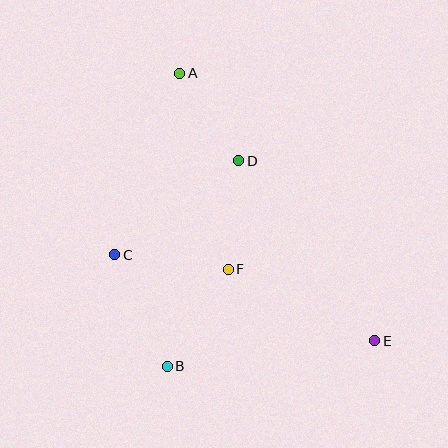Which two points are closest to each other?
Points A and D are closest to each other.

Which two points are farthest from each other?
Points A and E are farthest from each other.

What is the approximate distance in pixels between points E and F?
The distance between E and F is approximately 163 pixels.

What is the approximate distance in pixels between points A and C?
The distance between A and C is approximately 192 pixels.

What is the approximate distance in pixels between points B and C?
The distance between B and C is approximately 124 pixels.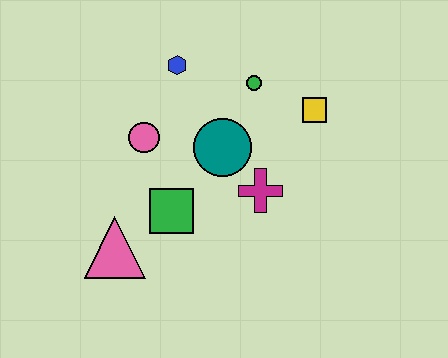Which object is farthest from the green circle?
The pink triangle is farthest from the green circle.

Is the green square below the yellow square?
Yes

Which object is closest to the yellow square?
The green circle is closest to the yellow square.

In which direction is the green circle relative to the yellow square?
The green circle is to the left of the yellow square.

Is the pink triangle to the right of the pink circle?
No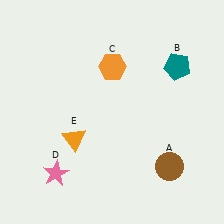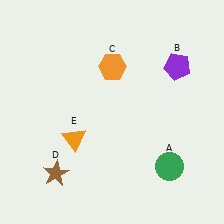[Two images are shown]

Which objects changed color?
A changed from brown to green. B changed from teal to purple. D changed from pink to brown.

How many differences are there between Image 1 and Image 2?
There are 3 differences between the two images.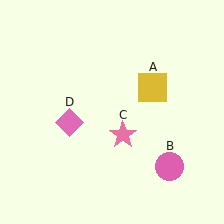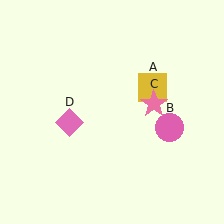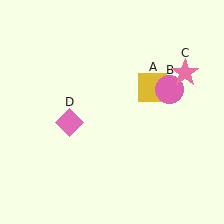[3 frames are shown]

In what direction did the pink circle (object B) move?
The pink circle (object B) moved up.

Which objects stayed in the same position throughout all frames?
Yellow square (object A) and pink diamond (object D) remained stationary.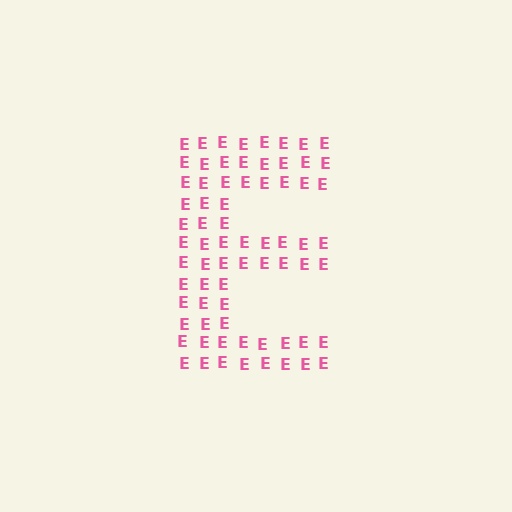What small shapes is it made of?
It is made of small letter E's.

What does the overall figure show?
The overall figure shows the letter E.